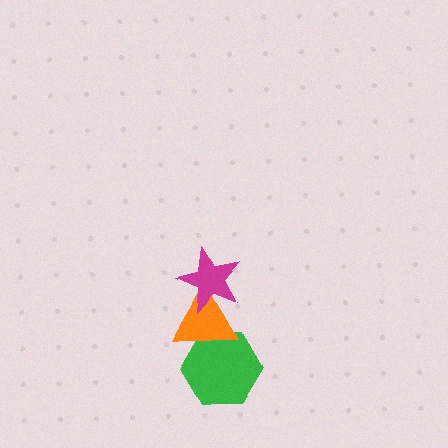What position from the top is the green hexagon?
The green hexagon is 3rd from the top.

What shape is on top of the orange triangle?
The magenta star is on top of the orange triangle.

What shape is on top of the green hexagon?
The orange triangle is on top of the green hexagon.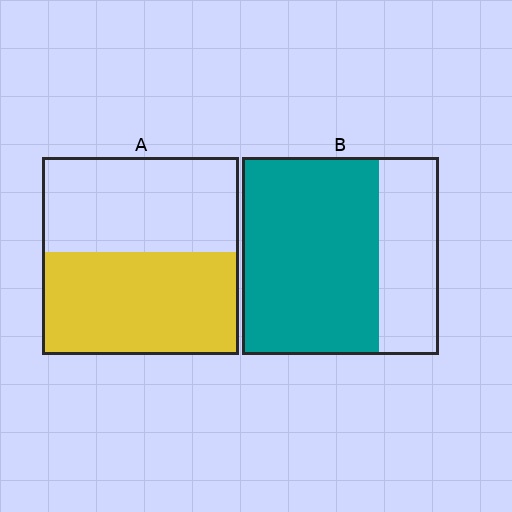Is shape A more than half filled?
Roughly half.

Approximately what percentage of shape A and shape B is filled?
A is approximately 50% and B is approximately 70%.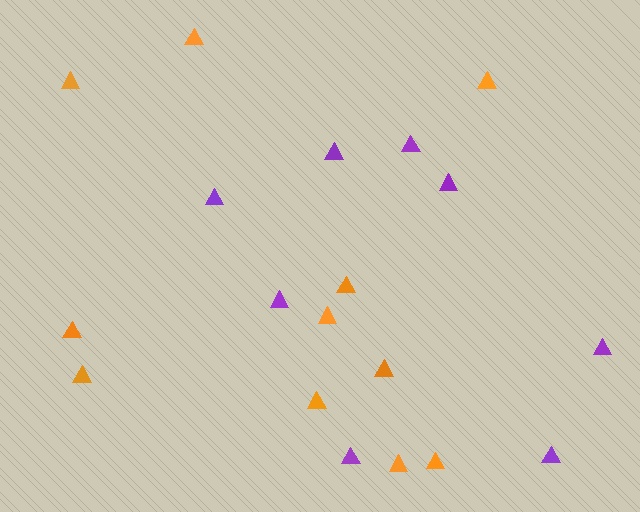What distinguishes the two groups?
There are 2 groups: one group of purple triangles (8) and one group of orange triangles (11).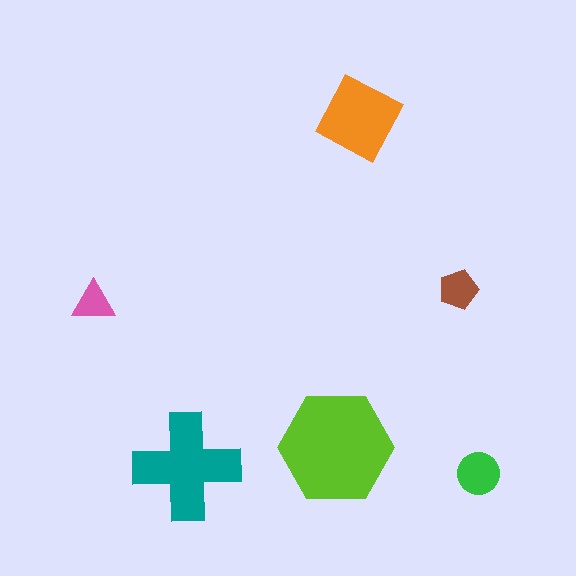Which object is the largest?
The lime hexagon.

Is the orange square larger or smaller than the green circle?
Larger.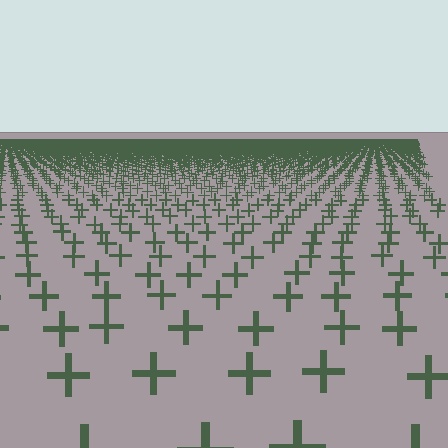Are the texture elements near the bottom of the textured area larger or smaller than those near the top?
Larger. Near the bottom, elements are closer to the viewer and appear at a bigger on-screen size.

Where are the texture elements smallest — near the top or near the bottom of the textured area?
Near the top.